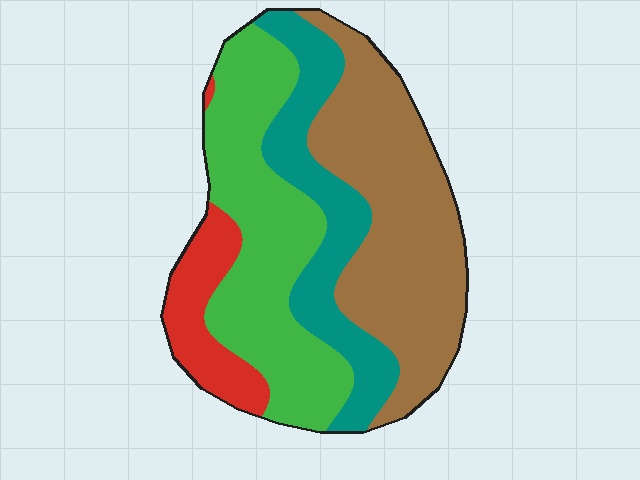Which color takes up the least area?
Red, at roughly 10%.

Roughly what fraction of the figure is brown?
Brown covers 36% of the figure.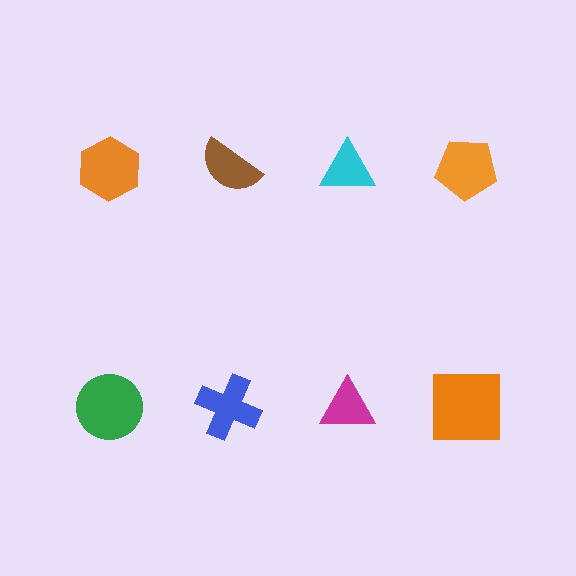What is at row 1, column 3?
A cyan triangle.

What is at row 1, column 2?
A brown semicircle.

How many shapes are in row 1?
4 shapes.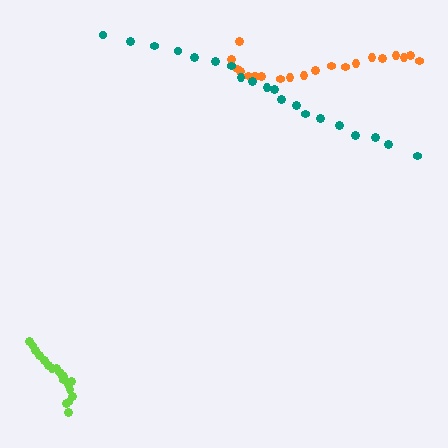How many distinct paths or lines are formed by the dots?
There are 3 distinct paths.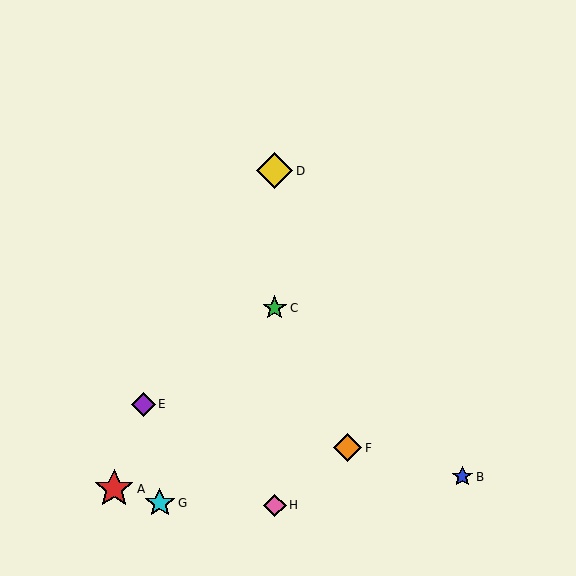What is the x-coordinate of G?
Object G is at x≈160.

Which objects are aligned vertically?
Objects C, D, H are aligned vertically.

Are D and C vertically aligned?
Yes, both are at x≈275.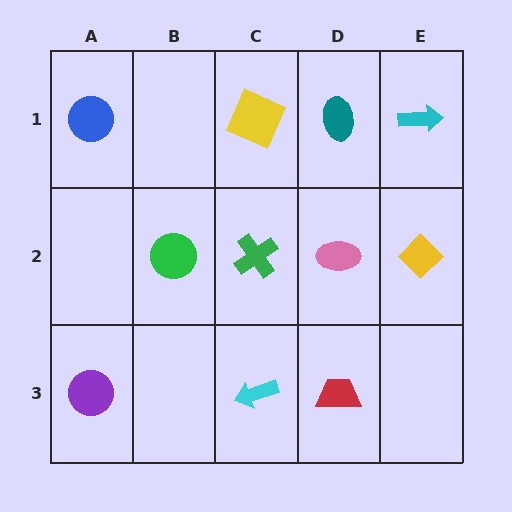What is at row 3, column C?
A cyan arrow.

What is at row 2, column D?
A pink ellipse.